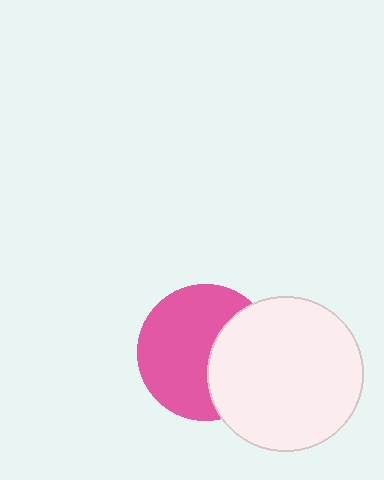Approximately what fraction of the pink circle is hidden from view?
Roughly 37% of the pink circle is hidden behind the white circle.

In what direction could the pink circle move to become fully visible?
The pink circle could move left. That would shift it out from behind the white circle entirely.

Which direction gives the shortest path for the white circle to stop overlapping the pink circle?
Moving right gives the shortest separation.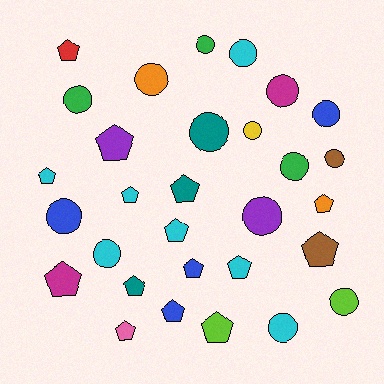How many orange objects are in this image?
There are 2 orange objects.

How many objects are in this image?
There are 30 objects.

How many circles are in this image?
There are 15 circles.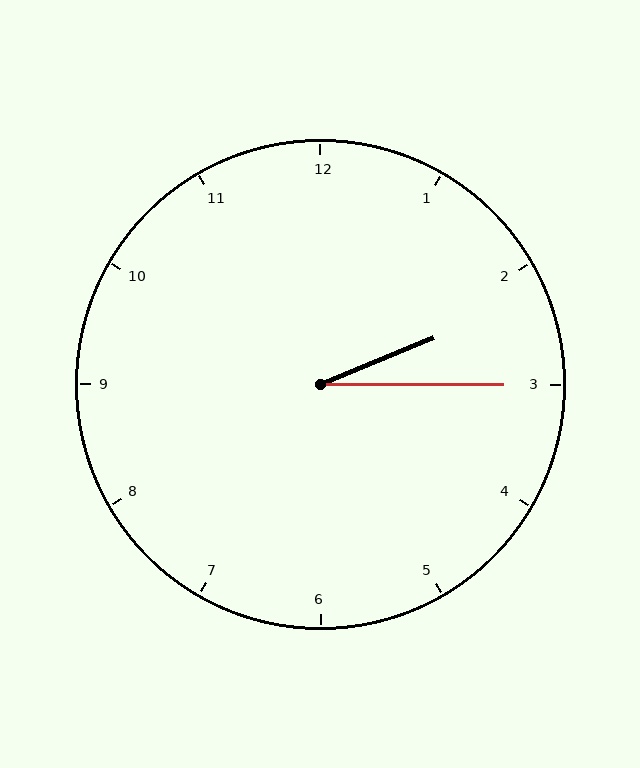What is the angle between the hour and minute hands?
Approximately 22 degrees.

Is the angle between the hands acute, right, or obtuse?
It is acute.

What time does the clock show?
2:15.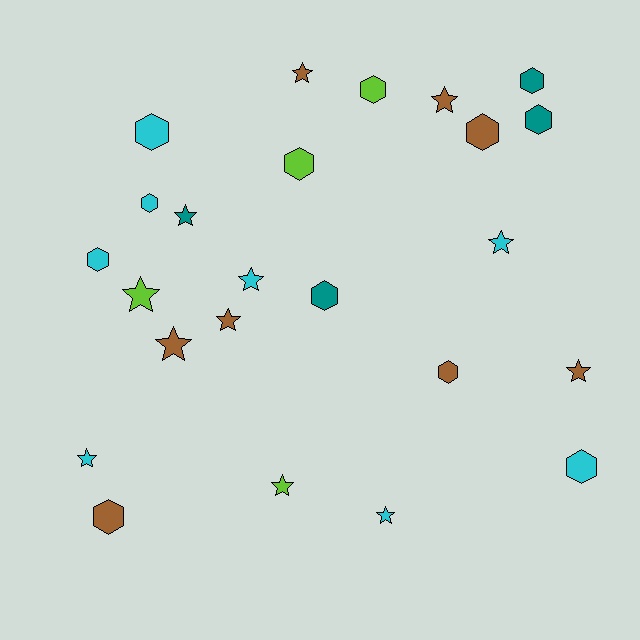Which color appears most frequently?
Cyan, with 8 objects.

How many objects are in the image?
There are 24 objects.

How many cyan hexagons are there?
There are 4 cyan hexagons.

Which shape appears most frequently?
Hexagon, with 12 objects.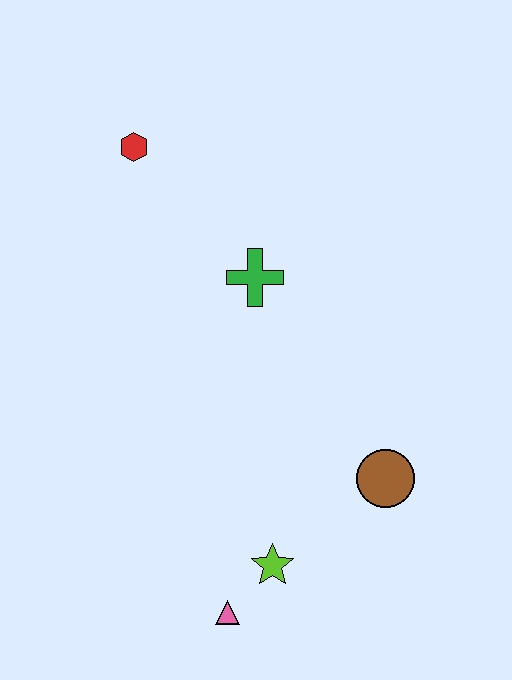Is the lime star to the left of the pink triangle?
No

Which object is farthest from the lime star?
The red hexagon is farthest from the lime star.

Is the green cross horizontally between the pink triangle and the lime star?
Yes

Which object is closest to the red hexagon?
The green cross is closest to the red hexagon.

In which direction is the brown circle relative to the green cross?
The brown circle is below the green cross.